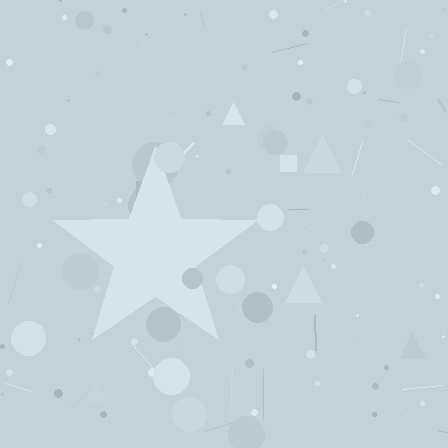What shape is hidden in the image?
A star is hidden in the image.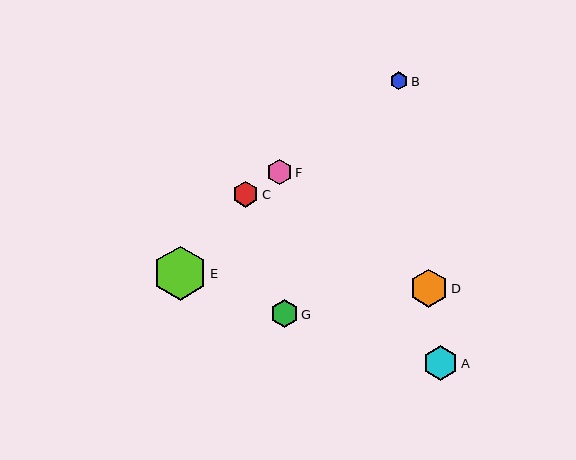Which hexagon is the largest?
Hexagon E is the largest with a size of approximately 54 pixels.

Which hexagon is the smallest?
Hexagon B is the smallest with a size of approximately 18 pixels.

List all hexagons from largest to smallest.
From largest to smallest: E, D, A, G, C, F, B.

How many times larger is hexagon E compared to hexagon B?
Hexagon E is approximately 3.0 times the size of hexagon B.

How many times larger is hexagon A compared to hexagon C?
Hexagon A is approximately 1.3 times the size of hexagon C.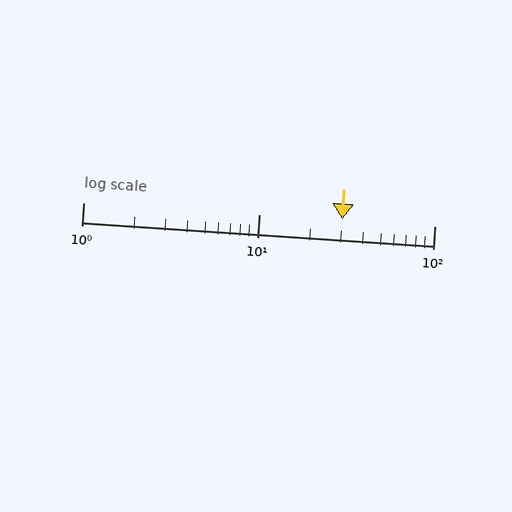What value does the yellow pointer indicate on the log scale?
The pointer indicates approximately 30.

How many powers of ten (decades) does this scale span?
The scale spans 2 decades, from 1 to 100.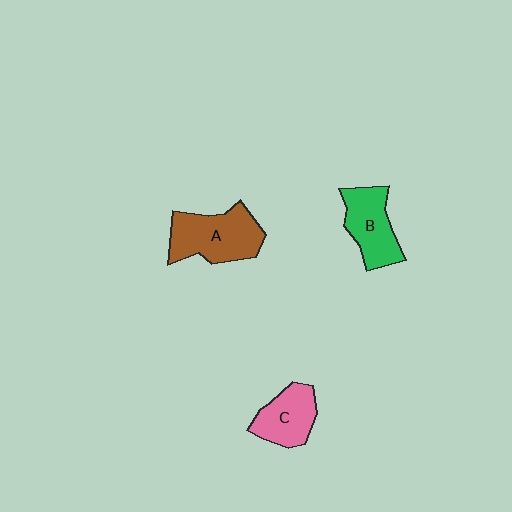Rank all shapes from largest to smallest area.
From largest to smallest: A (brown), B (green), C (pink).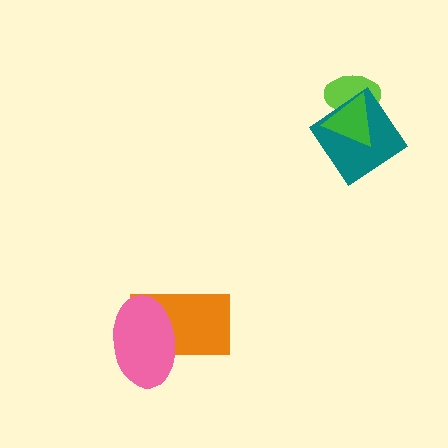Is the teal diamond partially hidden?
Yes, it is partially covered by another shape.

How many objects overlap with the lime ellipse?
2 objects overlap with the lime ellipse.